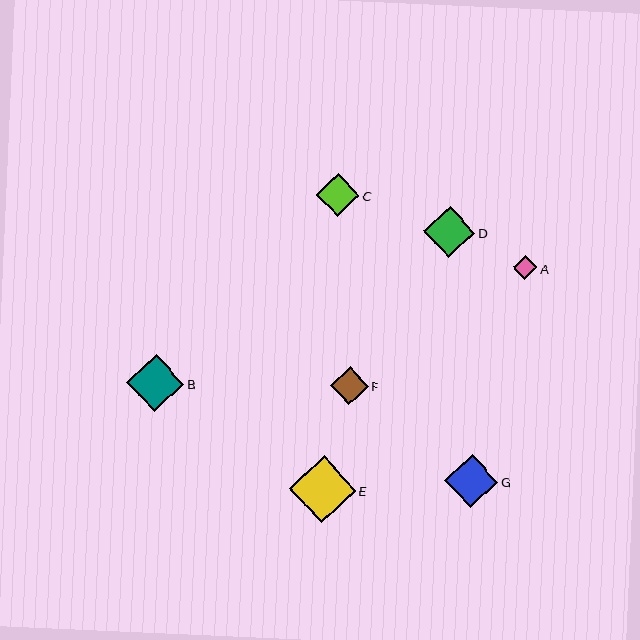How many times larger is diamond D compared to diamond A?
Diamond D is approximately 2.1 times the size of diamond A.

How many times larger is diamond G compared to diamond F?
Diamond G is approximately 1.4 times the size of diamond F.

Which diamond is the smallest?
Diamond A is the smallest with a size of approximately 24 pixels.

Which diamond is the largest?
Diamond E is the largest with a size of approximately 67 pixels.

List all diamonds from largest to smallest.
From largest to smallest: E, B, G, D, C, F, A.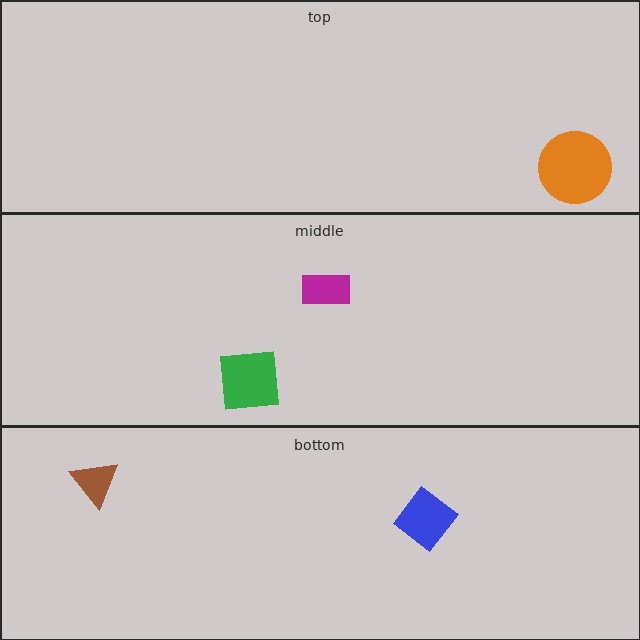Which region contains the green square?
The middle region.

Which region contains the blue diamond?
The bottom region.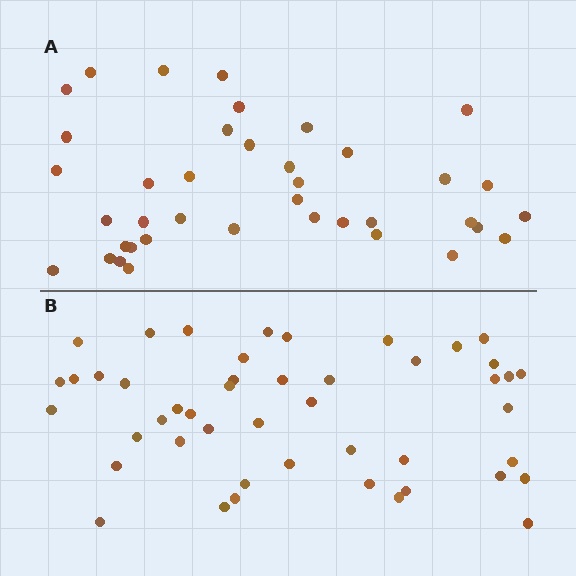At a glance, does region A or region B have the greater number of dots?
Region B (the bottom region) has more dots.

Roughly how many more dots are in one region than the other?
Region B has roughly 8 or so more dots than region A.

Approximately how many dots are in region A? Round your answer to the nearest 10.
About 40 dots. (The exact count is 39, which rounds to 40.)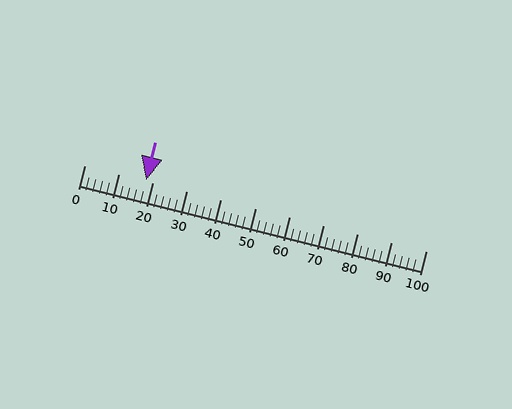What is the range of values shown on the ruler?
The ruler shows values from 0 to 100.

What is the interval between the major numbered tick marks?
The major tick marks are spaced 10 units apart.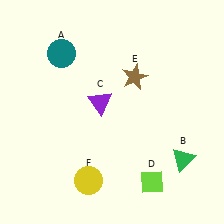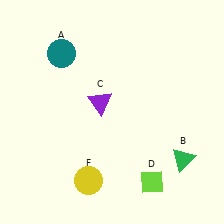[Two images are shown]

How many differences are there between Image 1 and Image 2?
There is 1 difference between the two images.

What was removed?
The brown star (E) was removed in Image 2.